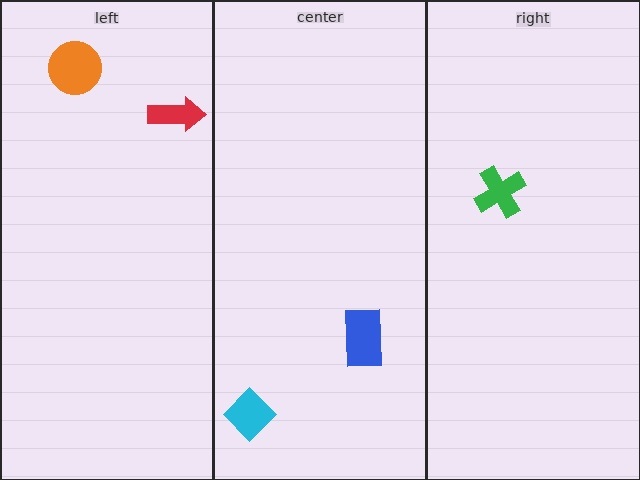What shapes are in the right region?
The green cross.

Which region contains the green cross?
The right region.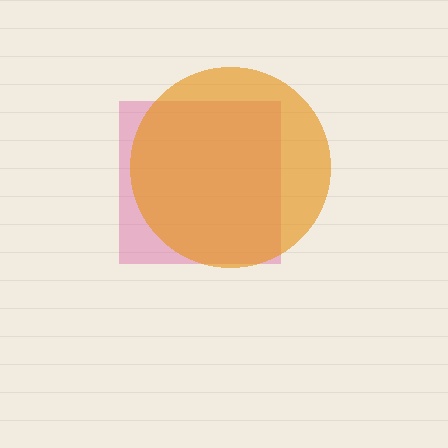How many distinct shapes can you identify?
There are 2 distinct shapes: a pink square, an orange circle.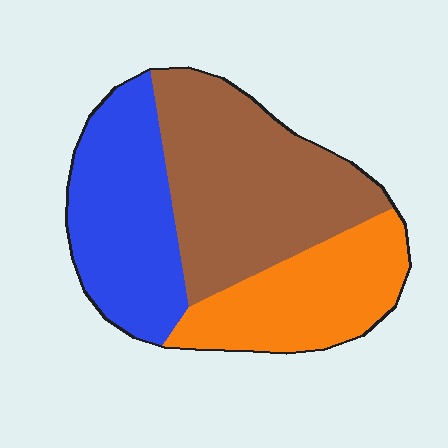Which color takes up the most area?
Brown, at roughly 40%.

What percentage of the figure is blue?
Blue takes up about one third (1/3) of the figure.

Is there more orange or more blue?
Blue.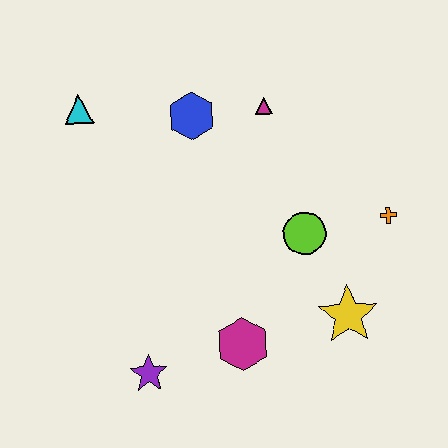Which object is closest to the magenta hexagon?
The purple star is closest to the magenta hexagon.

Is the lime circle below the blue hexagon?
Yes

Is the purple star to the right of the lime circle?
No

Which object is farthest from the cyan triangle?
The yellow star is farthest from the cyan triangle.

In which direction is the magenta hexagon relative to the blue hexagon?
The magenta hexagon is below the blue hexagon.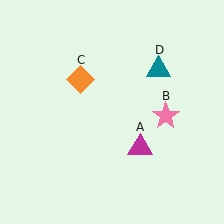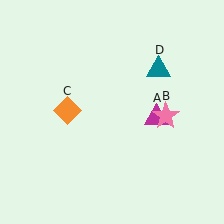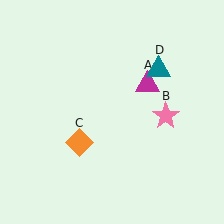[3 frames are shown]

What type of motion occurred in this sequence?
The magenta triangle (object A), orange diamond (object C) rotated counterclockwise around the center of the scene.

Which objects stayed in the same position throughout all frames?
Pink star (object B) and teal triangle (object D) remained stationary.